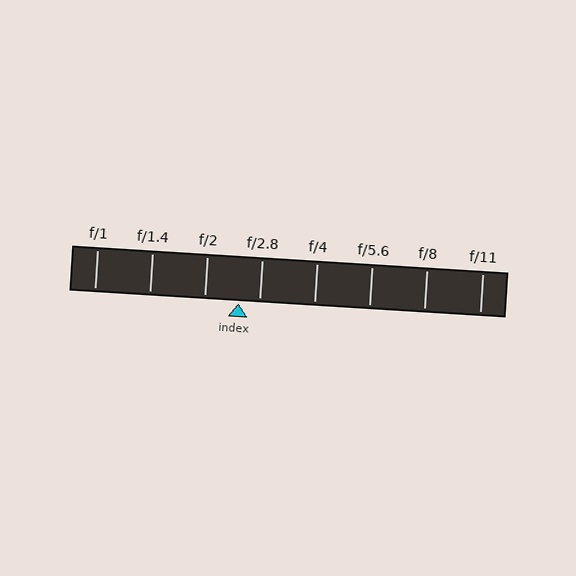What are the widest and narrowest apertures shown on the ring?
The widest aperture shown is f/1 and the narrowest is f/11.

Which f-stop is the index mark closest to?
The index mark is closest to f/2.8.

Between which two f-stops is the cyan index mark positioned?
The index mark is between f/2 and f/2.8.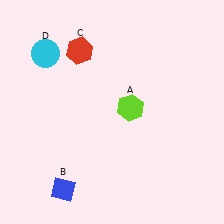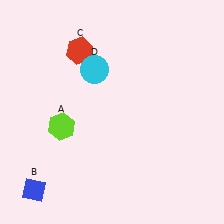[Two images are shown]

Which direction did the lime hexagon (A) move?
The lime hexagon (A) moved left.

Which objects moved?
The objects that moved are: the lime hexagon (A), the blue diamond (B), the cyan circle (D).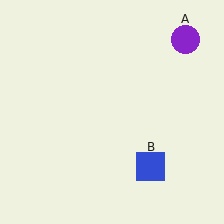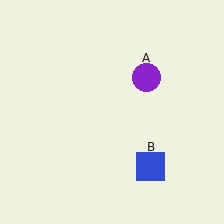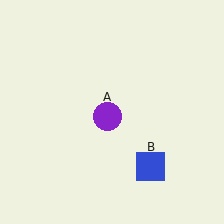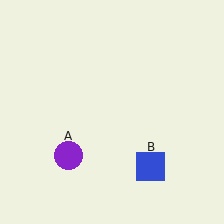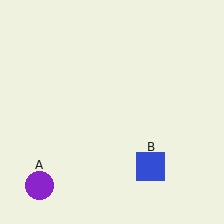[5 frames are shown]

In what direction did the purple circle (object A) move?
The purple circle (object A) moved down and to the left.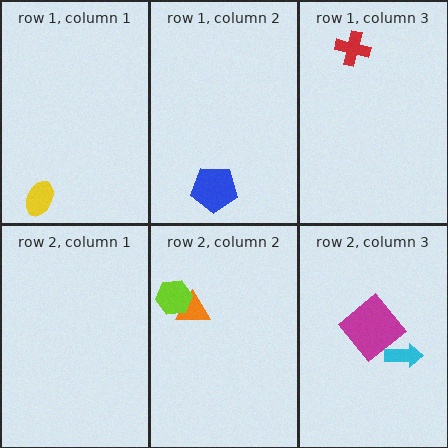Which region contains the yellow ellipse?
The row 1, column 1 region.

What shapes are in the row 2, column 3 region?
The magenta diamond, the cyan arrow.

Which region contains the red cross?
The row 1, column 3 region.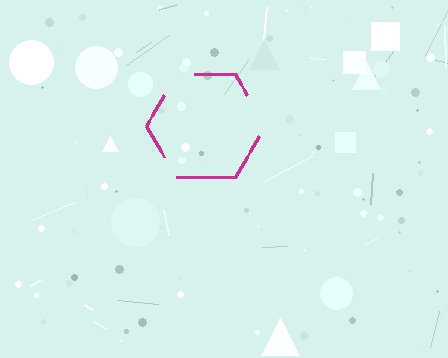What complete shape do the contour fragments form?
The contour fragments form a hexagon.